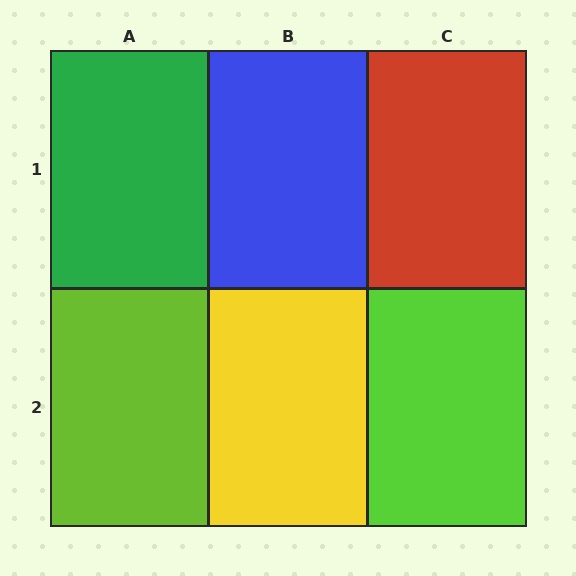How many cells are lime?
2 cells are lime.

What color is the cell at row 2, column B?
Yellow.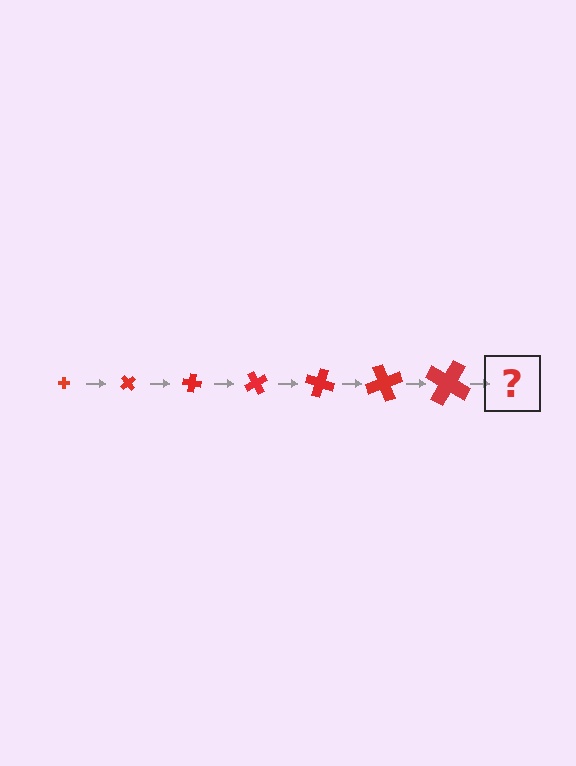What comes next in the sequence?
The next element should be a cross, larger than the previous one and rotated 350 degrees from the start.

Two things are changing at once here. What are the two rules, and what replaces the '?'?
The two rules are that the cross grows larger each step and it rotates 50 degrees each step. The '?' should be a cross, larger than the previous one and rotated 350 degrees from the start.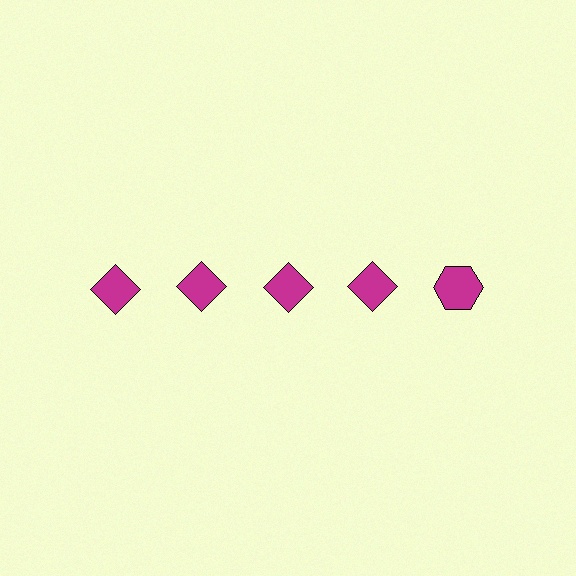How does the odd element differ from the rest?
It has a different shape: hexagon instead of diamond.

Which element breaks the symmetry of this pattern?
The magenta hexagon in the top row, rightmost column breaks the symmetry. All other shapes are magenta diamonds.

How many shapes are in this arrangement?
There are 5 shapes arranged in a grid pattern.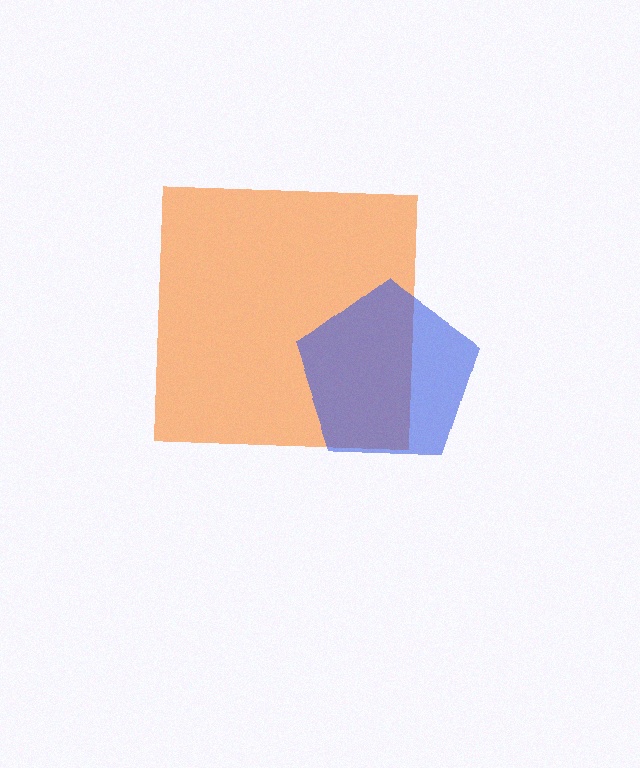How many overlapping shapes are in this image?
There are 2 overlapping shapes in the image.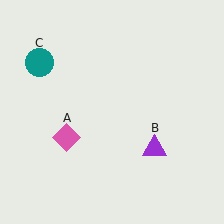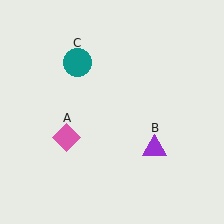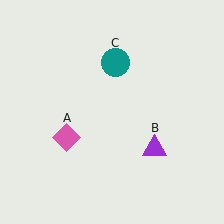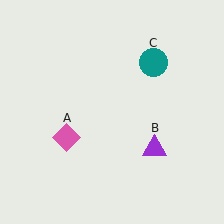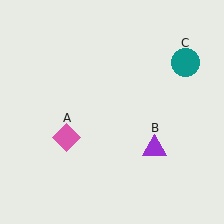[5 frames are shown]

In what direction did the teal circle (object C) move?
The teal circle (object C) moved right.